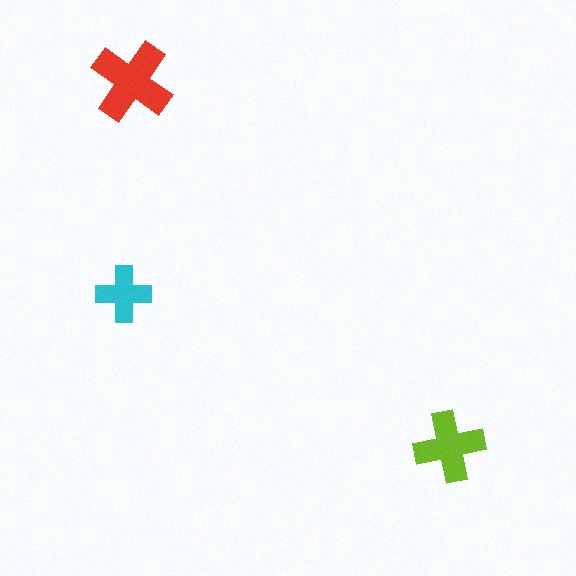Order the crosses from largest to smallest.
the red one, the lime one, the cyan one.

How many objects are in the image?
There are 3 objects in the image.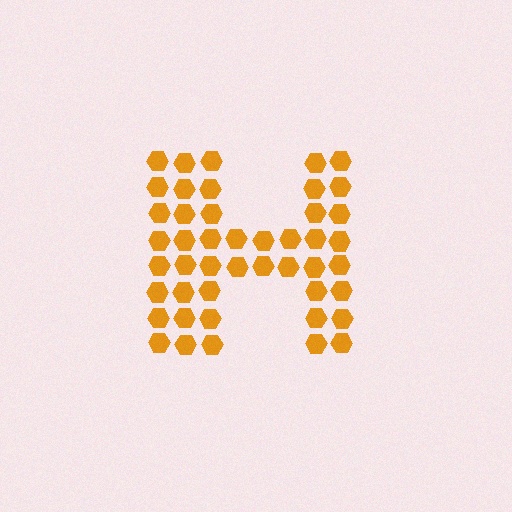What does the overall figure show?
The overall figure shows the letter H.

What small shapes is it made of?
It is made of small hexagons.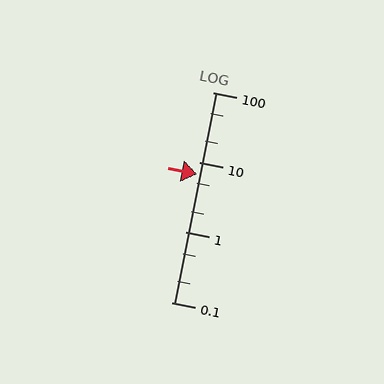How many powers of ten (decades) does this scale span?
The scale spans 3 decades, from 0.1 to 100.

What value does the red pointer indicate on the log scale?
The pointer indicates approximately 6.8.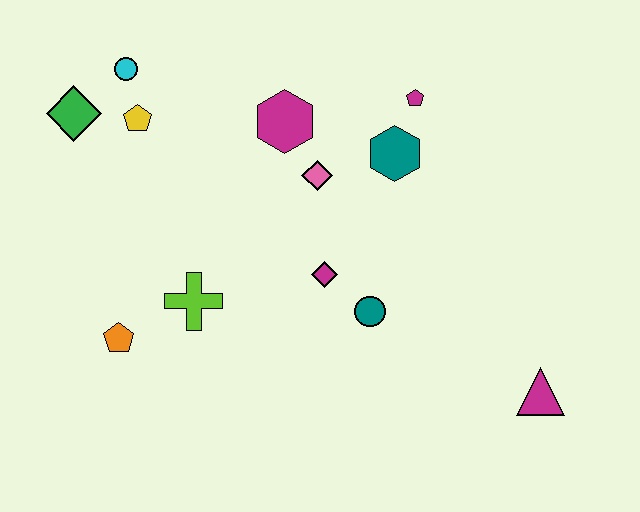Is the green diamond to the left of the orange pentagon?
Yes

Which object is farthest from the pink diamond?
The magenta triangle is farthest from the pink diamond.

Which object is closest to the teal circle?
The magenta diamond is closest to the teal circle.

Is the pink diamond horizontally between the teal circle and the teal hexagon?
No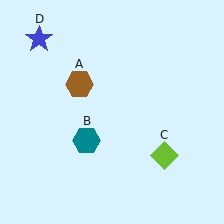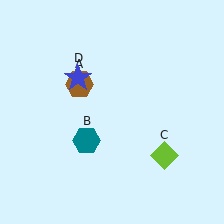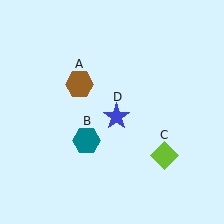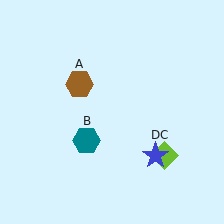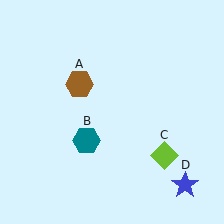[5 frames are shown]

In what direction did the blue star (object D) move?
The blue star (object D) moved down and to the right.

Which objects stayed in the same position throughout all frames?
Brown hexagon (object A) and teal hexagon (object B) and lime diamond (object C) remained stationary.